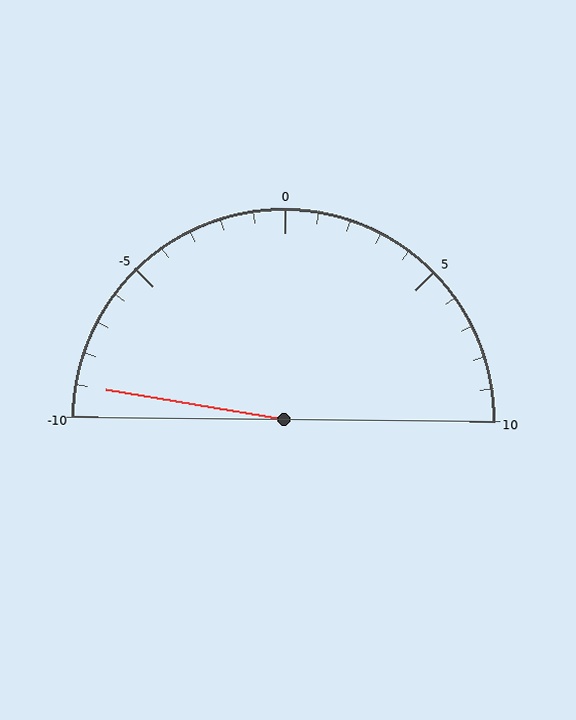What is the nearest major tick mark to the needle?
The nearest major tick mark is -10.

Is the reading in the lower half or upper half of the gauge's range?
The reading is in the lower half of the range (-10 to 10).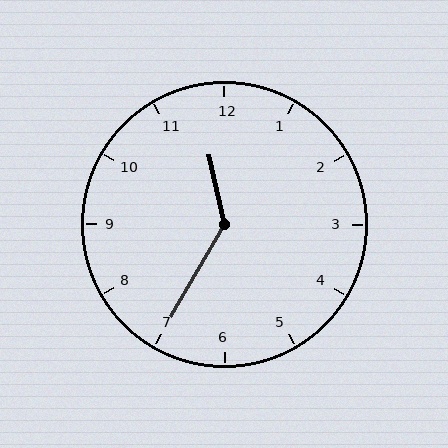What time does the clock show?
11:35.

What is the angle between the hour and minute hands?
Approximately 138 degrees.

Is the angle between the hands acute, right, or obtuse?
It is obtuse.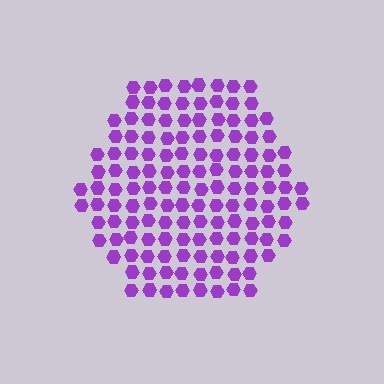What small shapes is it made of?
It is made of small hexagons.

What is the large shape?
The large shape is a hexagon.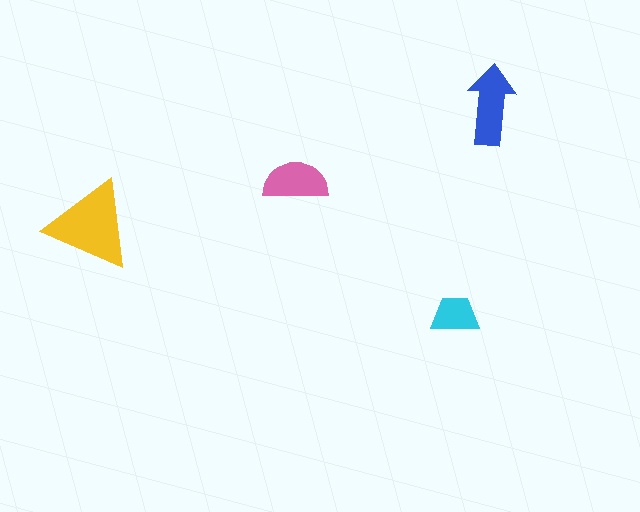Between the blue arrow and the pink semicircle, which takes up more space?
The blue arrow.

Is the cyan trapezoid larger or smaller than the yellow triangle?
Smaller.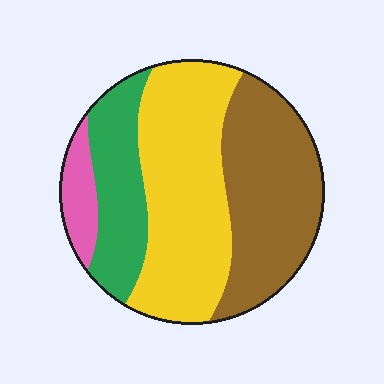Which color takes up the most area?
Yellow, at roughly 40%.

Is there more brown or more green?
Brown.